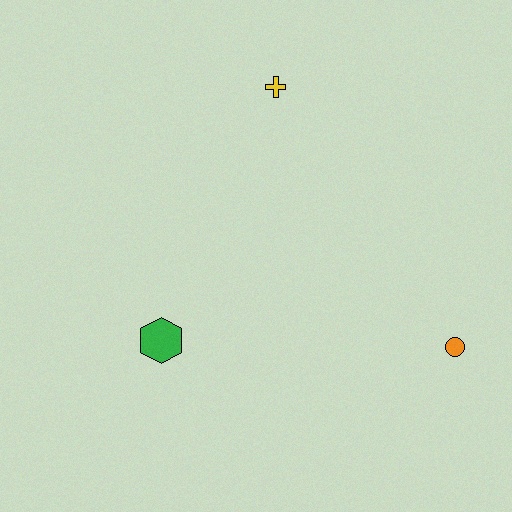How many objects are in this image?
There are 3 objects.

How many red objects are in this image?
There are no red objects.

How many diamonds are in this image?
There are no diamonds.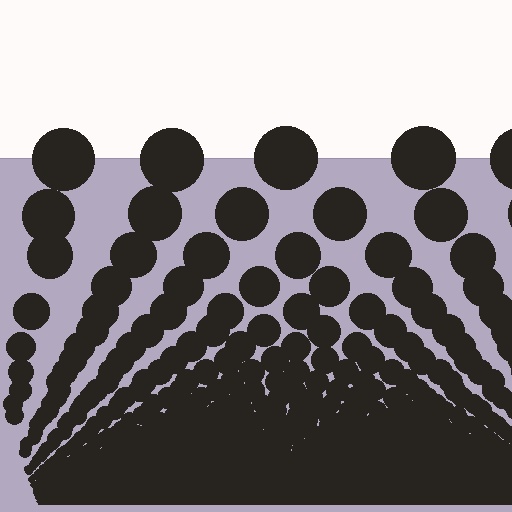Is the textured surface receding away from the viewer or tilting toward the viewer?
The surface appears to tilt toward the viewer. Texture elements get larger and sparser toward the top.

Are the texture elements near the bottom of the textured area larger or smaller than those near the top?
Smaller. The gradient is inverted — elements near the bottom are smaller and denser.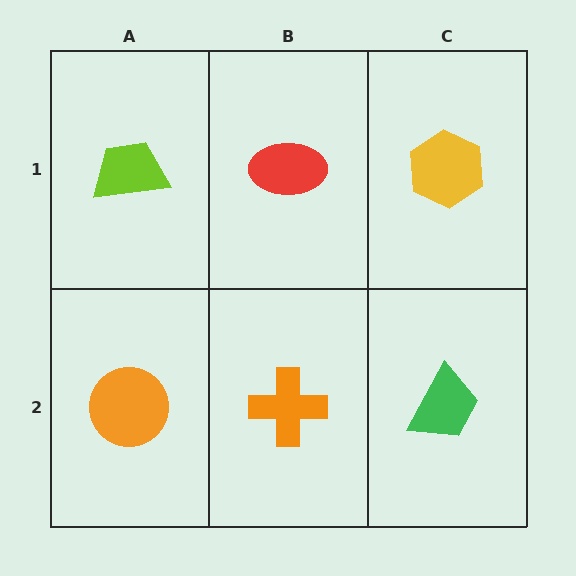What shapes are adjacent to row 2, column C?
A yellow hexagon (row 1, column C), an orange cross (row 2, column B).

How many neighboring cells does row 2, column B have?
3.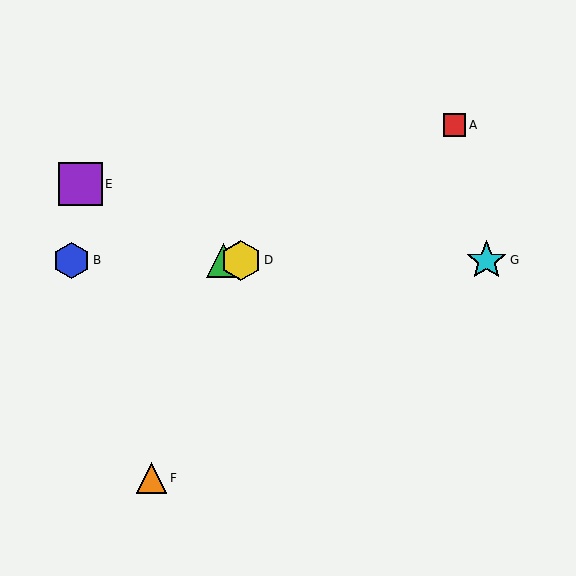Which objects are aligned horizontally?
Objects B, C, D, G are aligned horizontally.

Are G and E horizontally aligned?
No, G is at y≈260 and E is at y≈184.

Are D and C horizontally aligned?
Yes, both are at y≈260.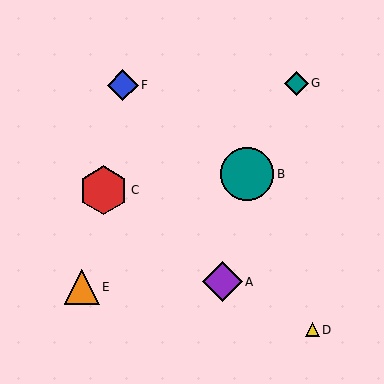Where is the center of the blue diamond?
The center of the blue diamond is at (123, 85).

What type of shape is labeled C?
Shape C is a red hexagon.